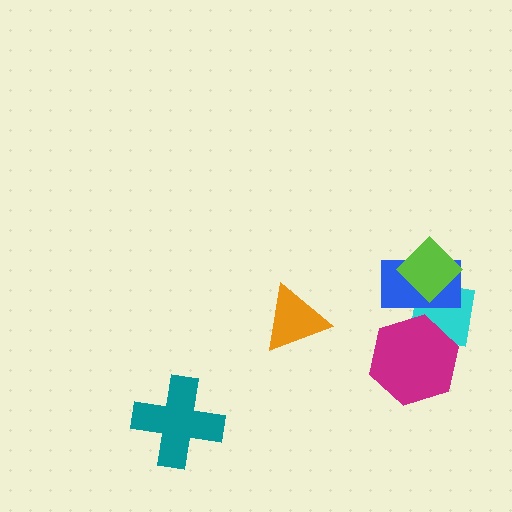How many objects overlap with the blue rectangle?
3 objects overlap with the blue rectangle.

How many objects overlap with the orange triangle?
0 objects overlap with the orange triangle.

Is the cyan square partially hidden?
Yes, it is partially covered by another shape.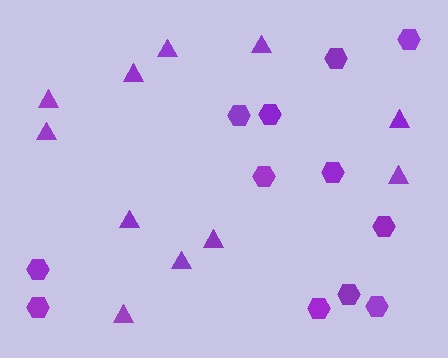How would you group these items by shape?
There are 2 groups: one group of hexagons (12) and one group of triangles (11).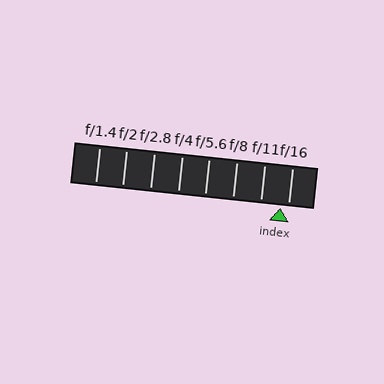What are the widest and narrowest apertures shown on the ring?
The widest aperture shown is f/1.4 and the narrowest is f/16.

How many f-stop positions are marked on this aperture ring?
There are 8 f-stop positions marked.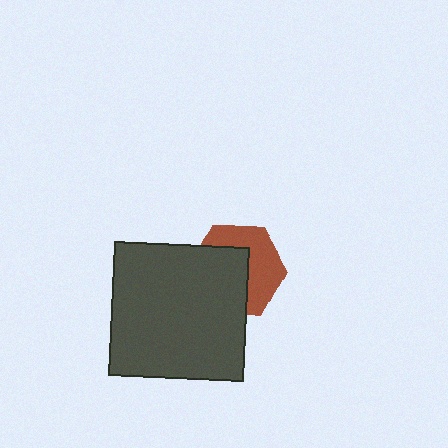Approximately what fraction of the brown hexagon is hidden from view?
Roughly 53% of the brown hexagon is hidden behind the dark gray square.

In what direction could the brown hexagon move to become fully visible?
The brown hexagon could move toward the upper-right. That would shift it out from behind the dark gray square entirely.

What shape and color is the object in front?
The object in front is a dark gray square.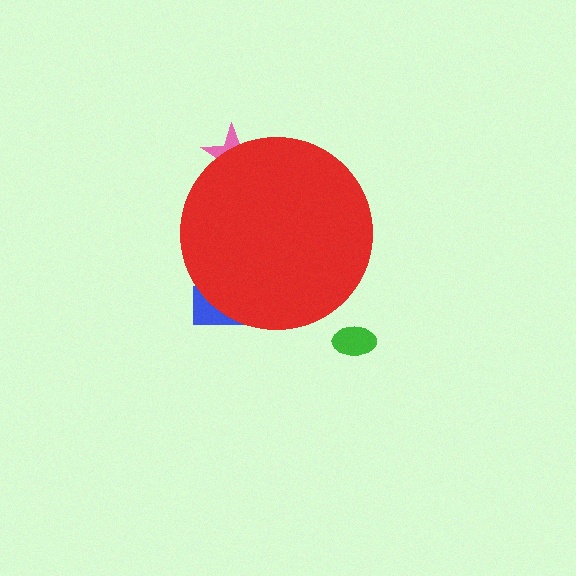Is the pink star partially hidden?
Yes, the pink star is partially hidden behind the red circle.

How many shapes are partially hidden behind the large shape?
2 shapes are partially hidden.